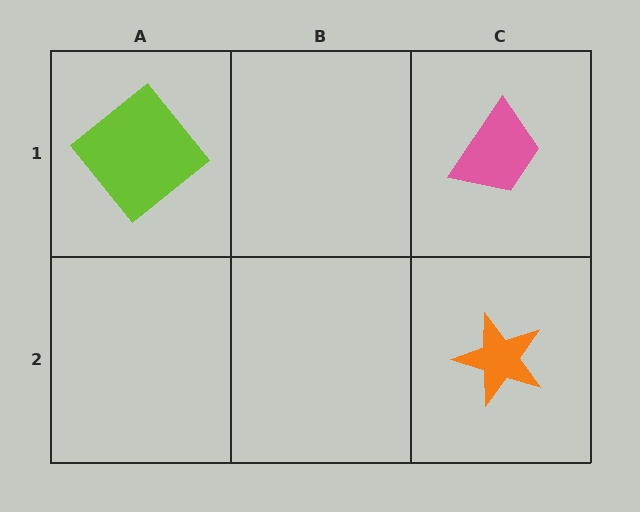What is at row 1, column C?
A pink trapezoid.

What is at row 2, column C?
An orange star.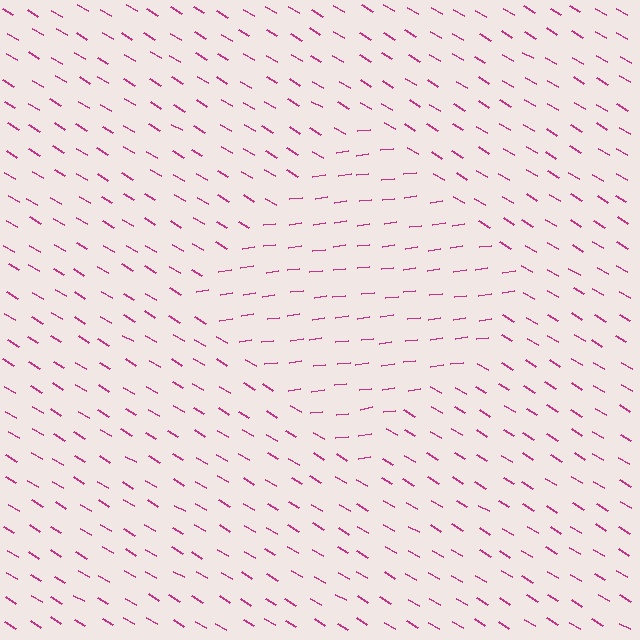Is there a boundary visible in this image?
Yes, there is a texture boundary formed by a change in line orientation.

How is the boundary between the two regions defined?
The boundary is defined purely by a change in line orientation (approximately 38 degrees difference). All lines are the same color and thickness.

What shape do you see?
I see a diamond.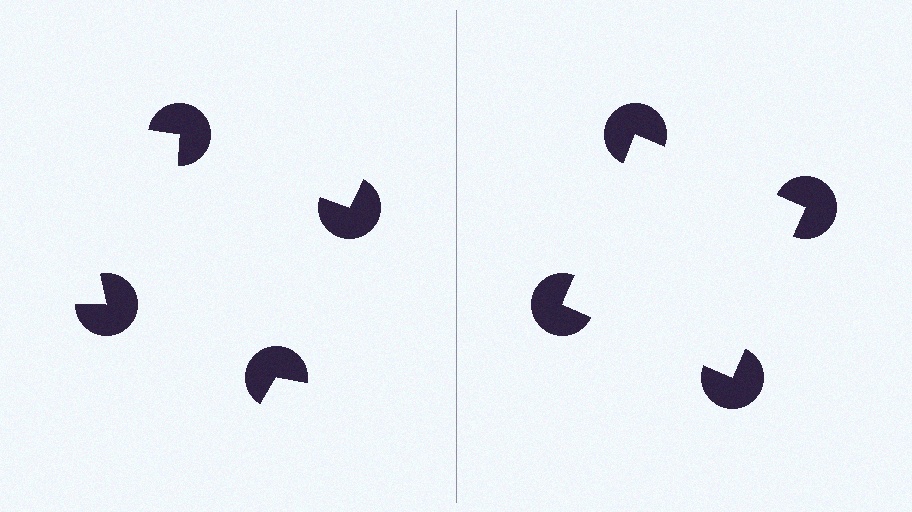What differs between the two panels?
The pac-man discs are positioned identically on both sides; only the wedge orientations differ. On the right they align to a square; on the left they are misaligned.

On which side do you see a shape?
An illusory square appears on the right side. On the left side the wedge cuts are rotated, so no coherent shape forms.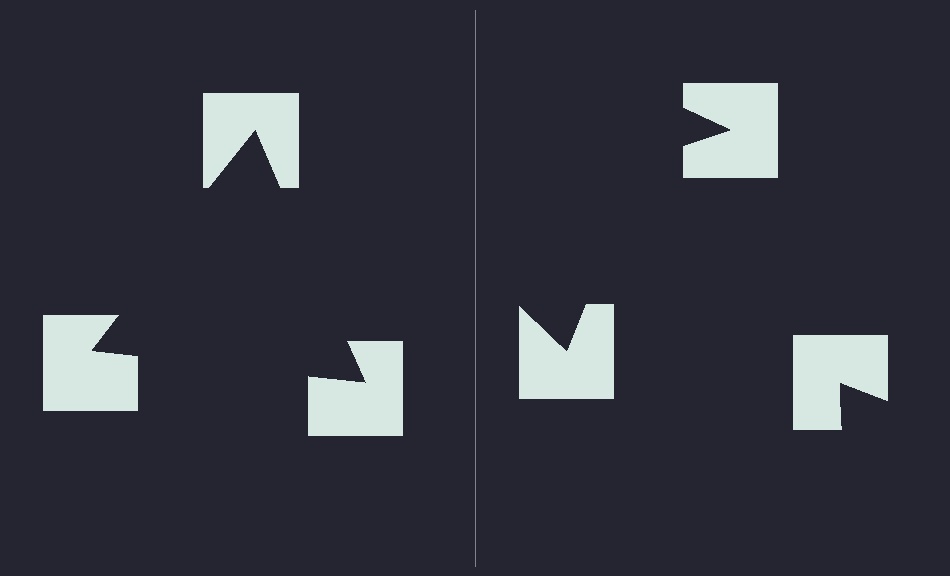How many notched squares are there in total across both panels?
6 — 3 on each side.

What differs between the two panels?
The notched squares are positioned identically on both sides; only the wedge orientations differ. On the left they align to a triangle; on the right they are misaligned.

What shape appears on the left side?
An illusory triangle.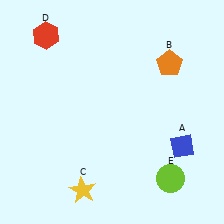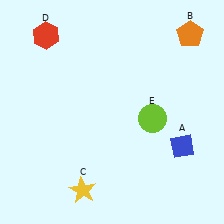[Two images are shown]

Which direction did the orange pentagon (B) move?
The orange pentagon (B) moved up.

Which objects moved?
The objects that moved are: the orange pentagon (B), the lime circle (E).